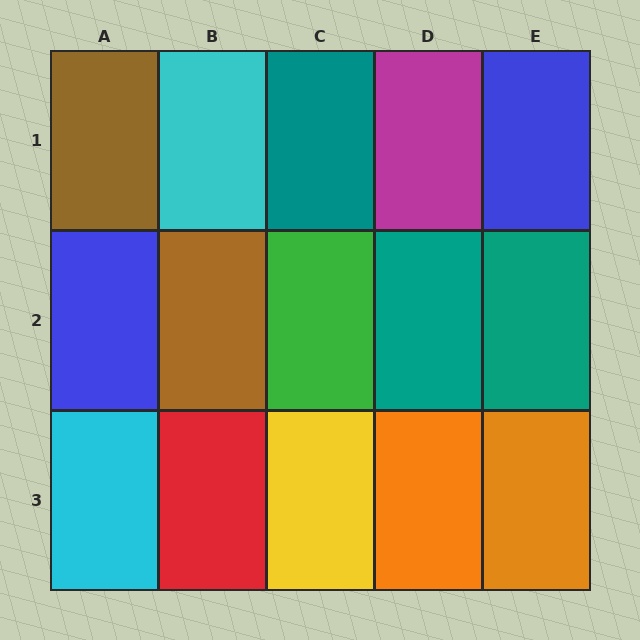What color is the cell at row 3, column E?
Orange.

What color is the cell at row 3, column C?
Yellow.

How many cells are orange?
2 cells are orange.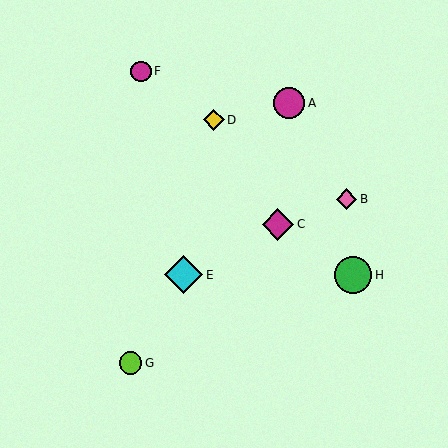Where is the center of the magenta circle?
The center of the magenta circle is at (289, 103).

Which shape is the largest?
The cyan diamond (labeled E) is the largest.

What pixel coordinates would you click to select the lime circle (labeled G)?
Click at (131, 363) to select the lime circle G.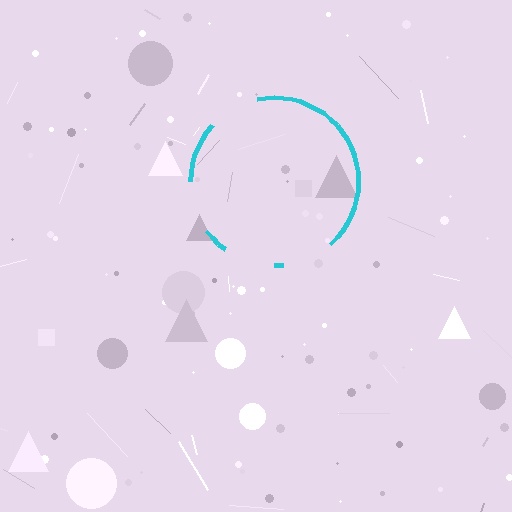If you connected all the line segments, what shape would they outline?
They would outline a circle.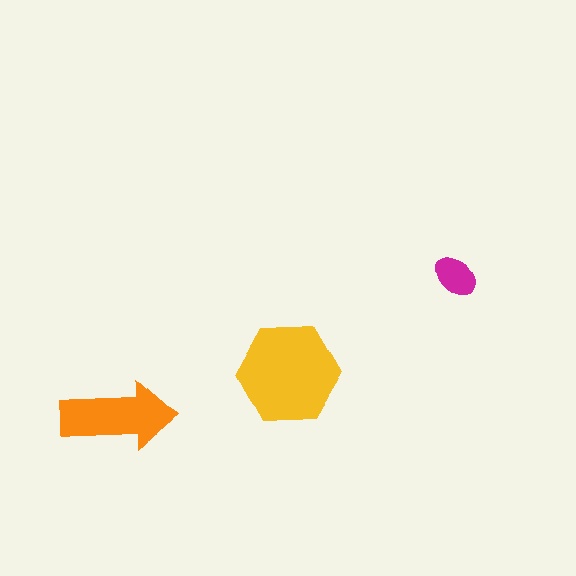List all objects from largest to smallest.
The yellow hexagon, the orange arrow, the magenta ellipse.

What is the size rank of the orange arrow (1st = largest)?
2nd.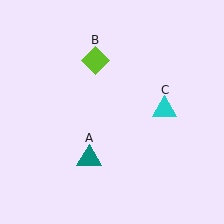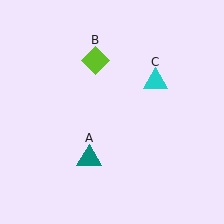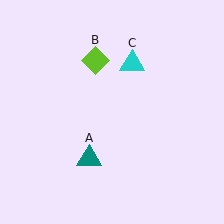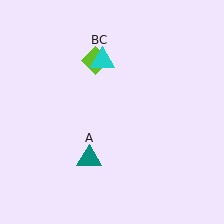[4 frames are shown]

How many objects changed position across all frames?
1 object changed position: cyan triangle (object C).